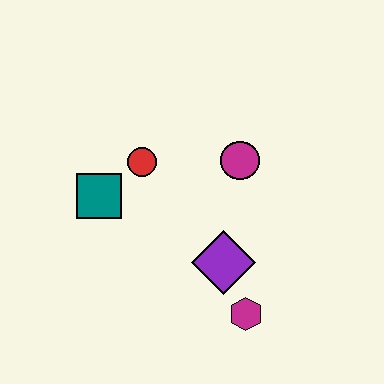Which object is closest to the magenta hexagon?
The purple diamond is closest to the magenta hexagon.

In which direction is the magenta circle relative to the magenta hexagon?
The magenta circle is above the magenta hexagon.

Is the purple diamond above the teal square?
No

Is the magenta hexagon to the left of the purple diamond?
No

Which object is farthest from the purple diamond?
The teal square is farthest from the purple diamond.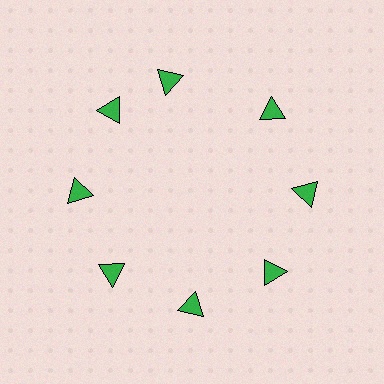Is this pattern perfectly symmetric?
No. The 8 green triangles are arranged in a ring, but one element near the 12 o'clock position is rotated out of alignment along the ring, breaking the 8-fold rotational symmetry.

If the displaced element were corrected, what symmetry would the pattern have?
It would have 8-fold rotational symmetry — the pattern would map onto itself every 45 degrees.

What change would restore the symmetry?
The symmetry would be restored by rotating it back into even spacing with its neighbors so that all 8 triangles sit at equal angles and equal distance from the center.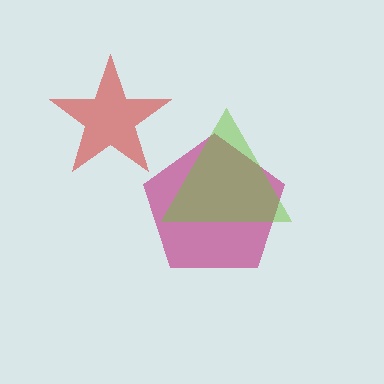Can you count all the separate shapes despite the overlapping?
Yes, there are 3 separate shapes.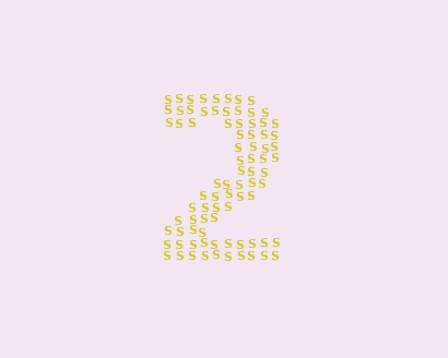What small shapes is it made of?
It is made of small letter S's.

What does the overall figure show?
The overall figure shows the digit 2.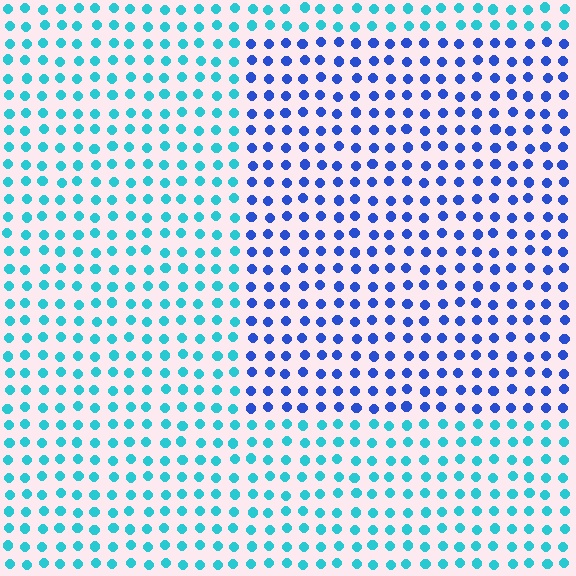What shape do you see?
I see a rectangle.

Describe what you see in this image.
The image is filled with small cyan elements in a uniform arrangement. A rectangle-shaped region is visible where the elements are tinted to a slightly different hue, forming a subtle color boundary.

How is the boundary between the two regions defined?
The boundary is defined purely by a slight shift in hue (about 44 degrees). Spacing, size, and orientation are identical on both sides.